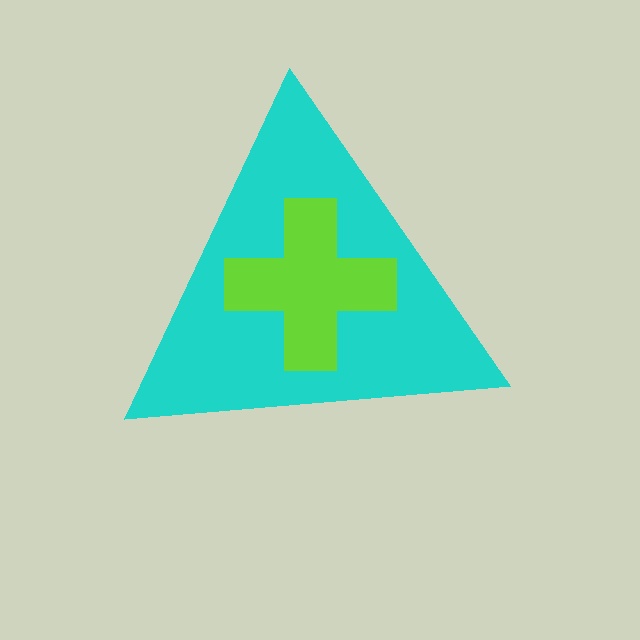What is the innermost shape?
The lime cross.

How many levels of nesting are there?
2.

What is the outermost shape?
The cyan triangle.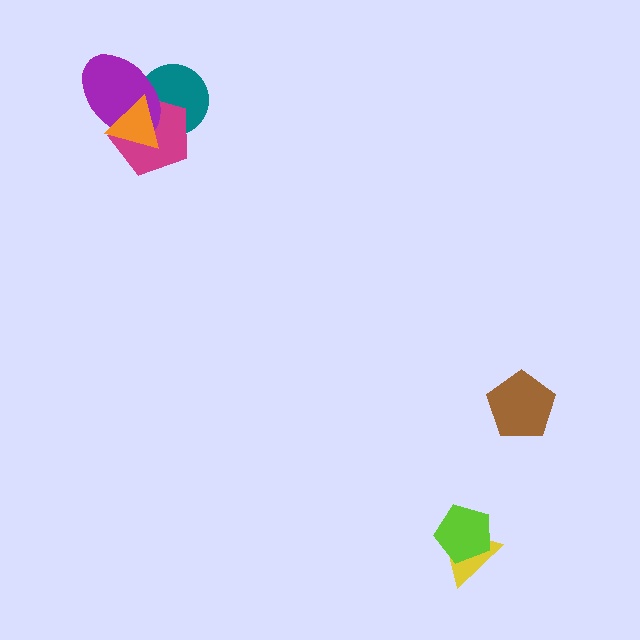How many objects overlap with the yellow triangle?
1 object overlaps with the yellow triangle.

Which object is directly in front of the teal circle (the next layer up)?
The magenta pentagon is directly in front of the teal circle.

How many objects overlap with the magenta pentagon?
3 objects overlap with the magenta pentagon.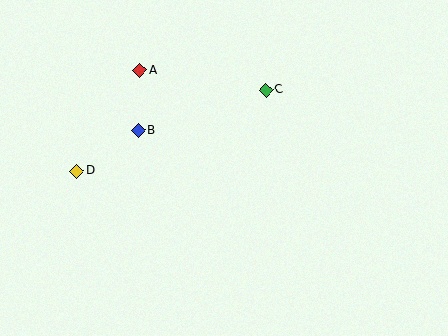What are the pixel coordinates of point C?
Point C is at (266, 90).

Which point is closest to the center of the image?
Point C at (266, 90) is closest to the center.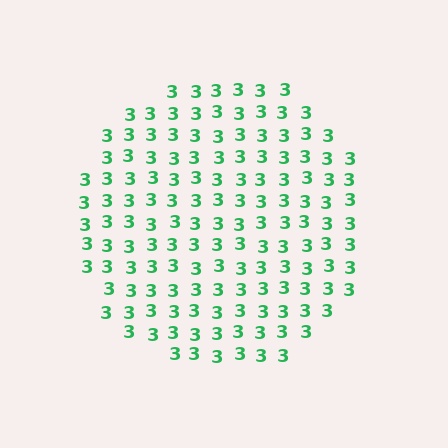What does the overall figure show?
The overall figure shows a circle.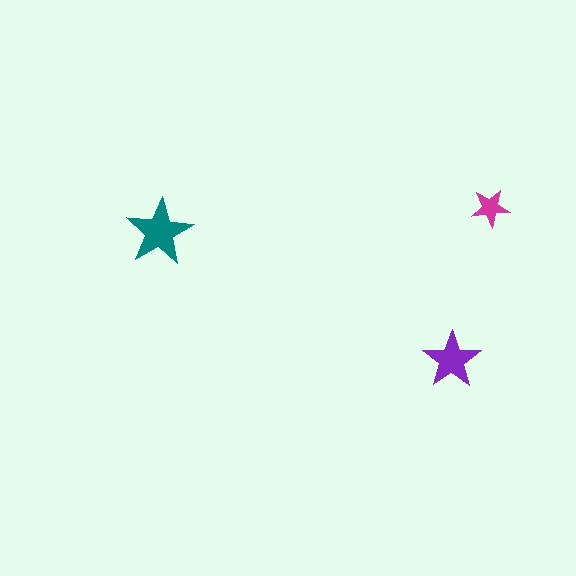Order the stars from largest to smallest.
the teal one, the purple one, the magenta one.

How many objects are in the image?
There are 3 objects in the image.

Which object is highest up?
The magenta star is topmost.